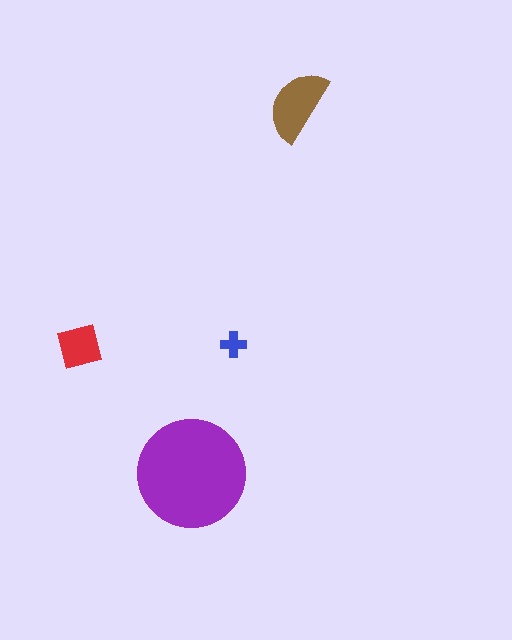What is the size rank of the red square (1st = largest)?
3rd.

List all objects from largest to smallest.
The purple circle, the brown semicircle, the red square, the blue cross.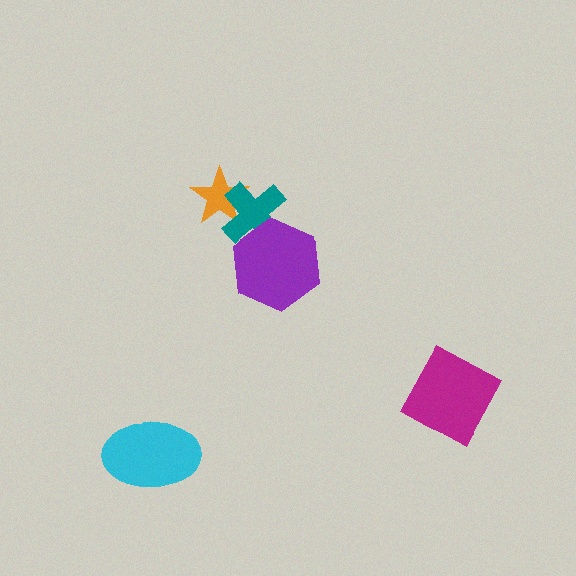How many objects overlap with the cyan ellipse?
0 objects overlap with the cyan ellipse.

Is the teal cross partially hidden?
Yes, it is partially covered by another shape.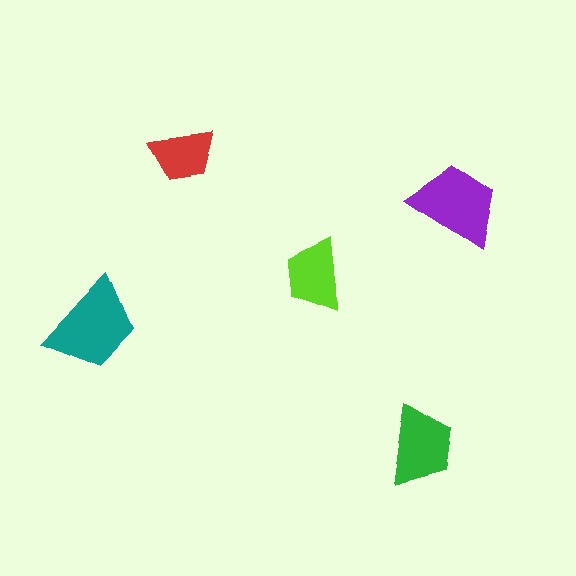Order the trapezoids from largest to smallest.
the teal one, the purple one, the green one, the lime one, the red one.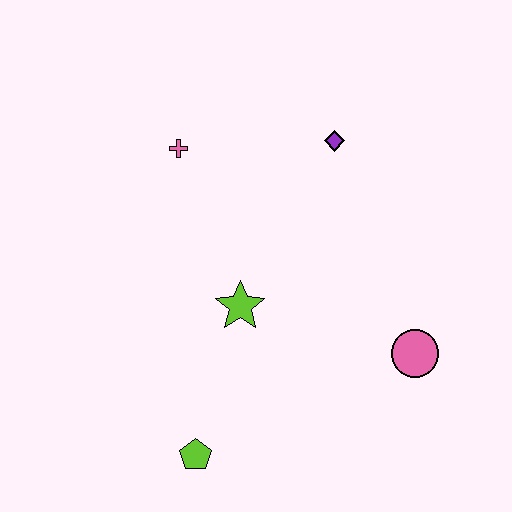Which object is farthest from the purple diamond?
The lime pentagon is farthest from the purple diamond.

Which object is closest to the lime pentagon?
The lime star is closest to the lime pentagon.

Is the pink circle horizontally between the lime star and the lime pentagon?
No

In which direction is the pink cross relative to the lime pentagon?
The pink cross is above the lime pentagon.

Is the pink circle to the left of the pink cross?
No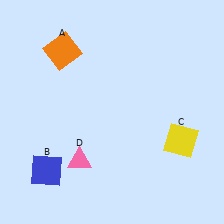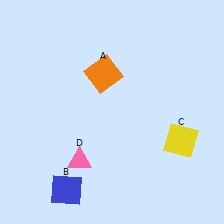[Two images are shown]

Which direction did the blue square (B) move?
The blue square (B) moved down.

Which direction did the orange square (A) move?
The orange square (A) moved right.